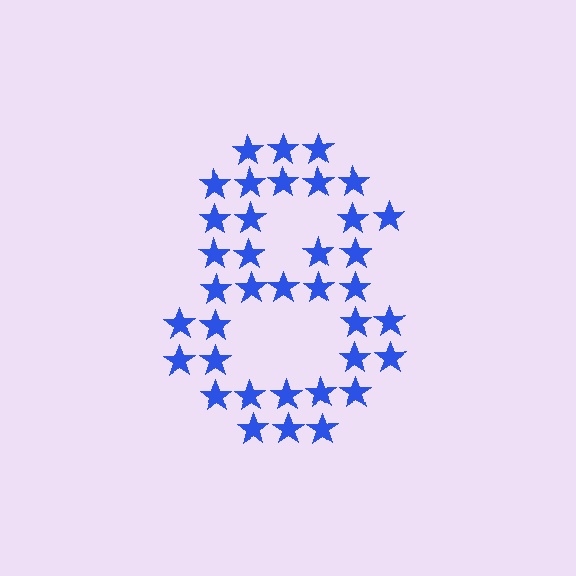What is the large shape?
The large shape is the digit 8.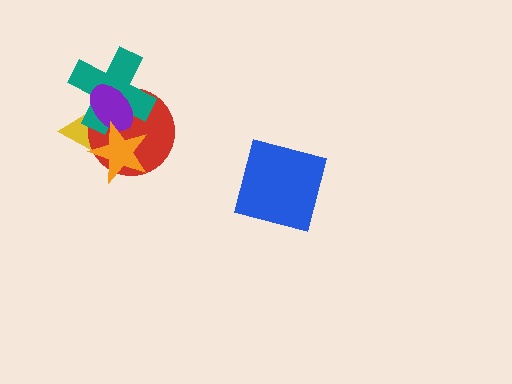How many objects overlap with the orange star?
4 objects overlap with the orange star.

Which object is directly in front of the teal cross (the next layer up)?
The purple ellipse is directly in front of the teal cross.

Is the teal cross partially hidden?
Yes, it is partially covered by another shape.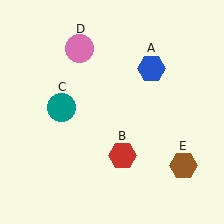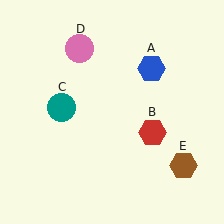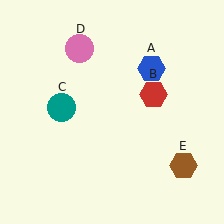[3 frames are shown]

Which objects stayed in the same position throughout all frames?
Blue hexagon (object A) and teal circle (object C) and pink circle (object D) and brown hexagon (object E) remained stationary.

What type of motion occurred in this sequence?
The red hexagon (object B) rotated counterclockwise around the center of the scene.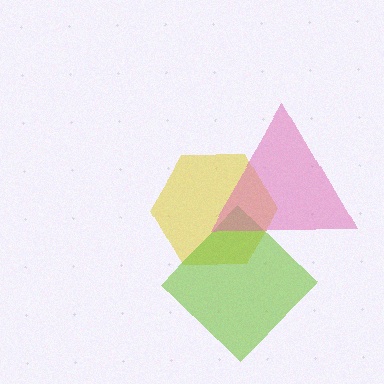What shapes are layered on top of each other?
The layered shapes are: a yellow hexagon, a lime diamond, a pink triangle.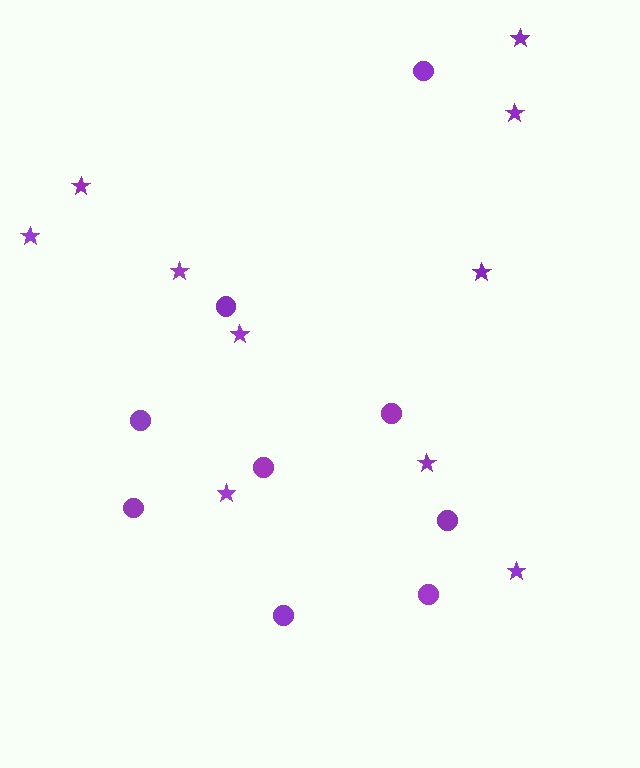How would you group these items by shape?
There are 2 groups: one group of circles (9) and one group of stars (10).